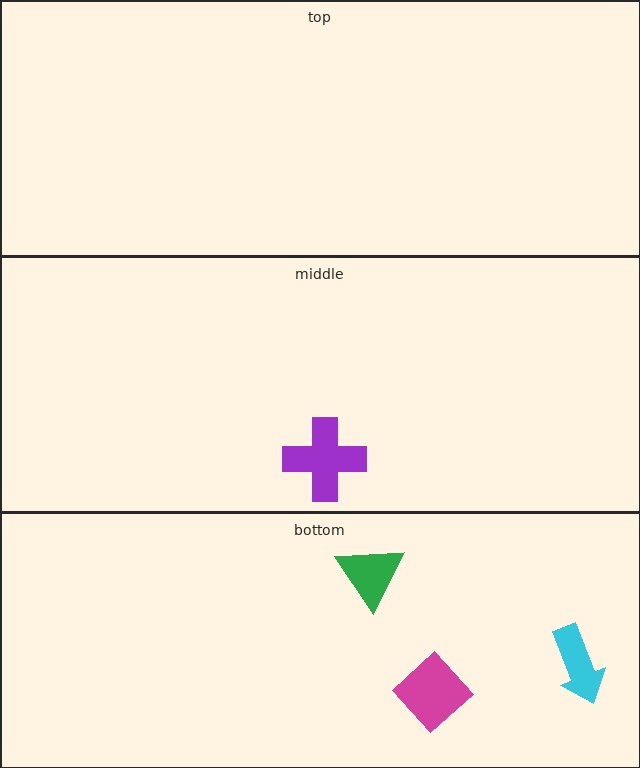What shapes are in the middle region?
The purple cross.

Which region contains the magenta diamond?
The bottom region.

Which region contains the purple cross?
The middle region.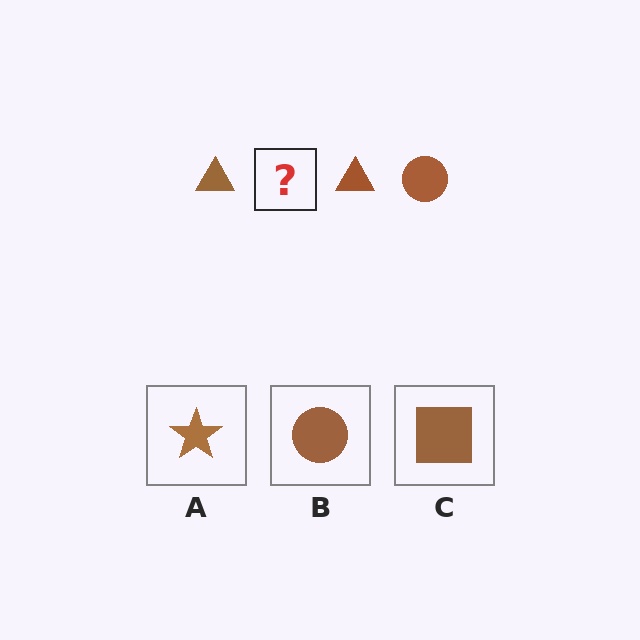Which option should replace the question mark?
Option B.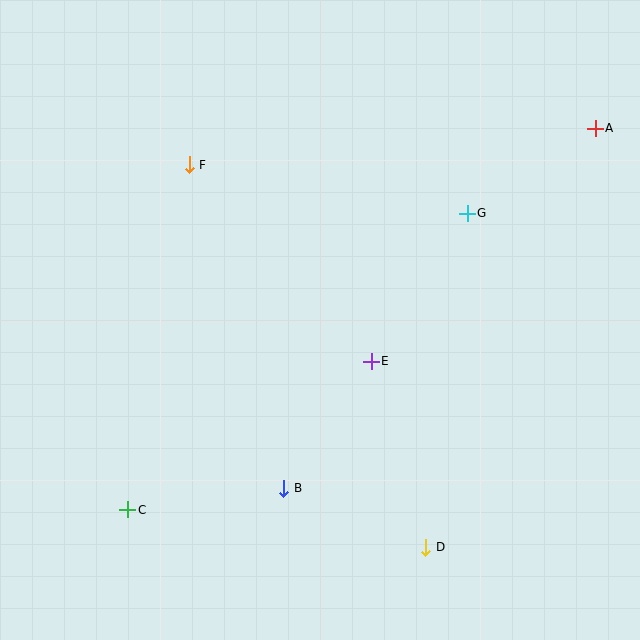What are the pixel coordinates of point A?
Point A is at (595, 128).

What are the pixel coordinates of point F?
Point F is at (189, 165).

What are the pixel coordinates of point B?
Point B is at (284, 488).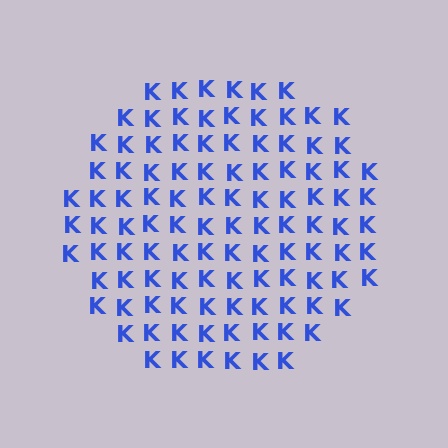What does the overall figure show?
The overall figure shows a circle.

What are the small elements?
The small elements are letter K's.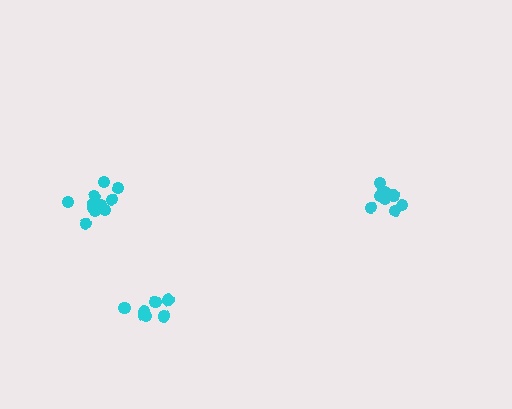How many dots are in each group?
Group 1: 12 dots, Group 2: 10 dots, Group 3: 7 dots (29 total).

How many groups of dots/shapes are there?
There are 3 groups.